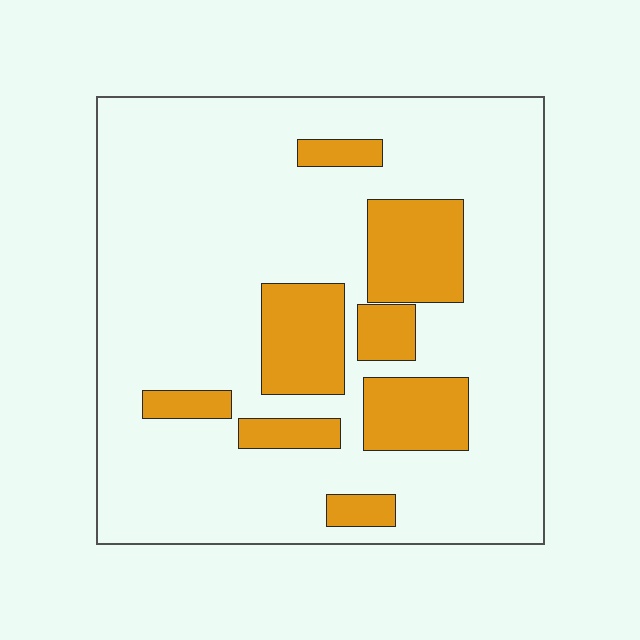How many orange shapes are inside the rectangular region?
8.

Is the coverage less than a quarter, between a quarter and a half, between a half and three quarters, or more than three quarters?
Less than a quarter.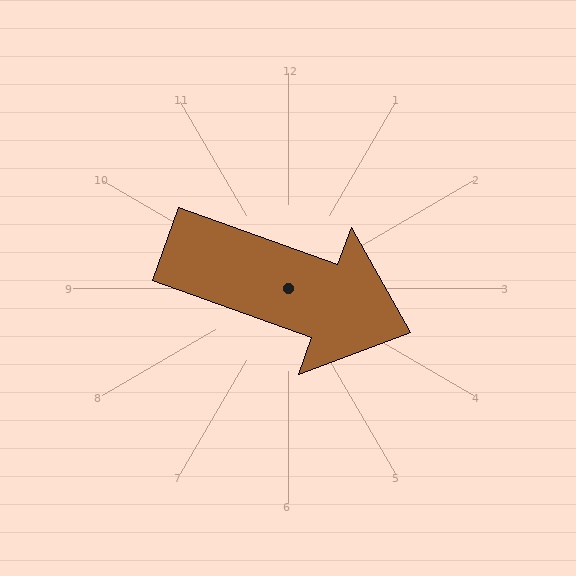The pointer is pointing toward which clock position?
Roughly 4 o'clock.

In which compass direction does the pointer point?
East.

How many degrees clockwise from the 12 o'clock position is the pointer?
Approximately 110 degrees.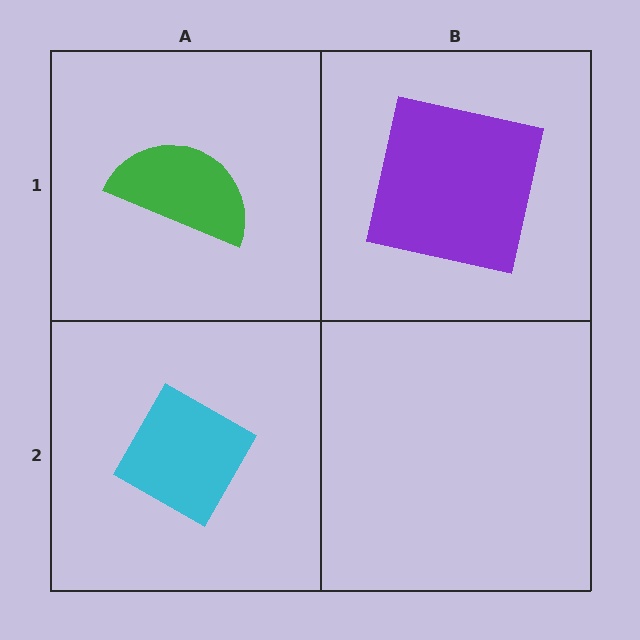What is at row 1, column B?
A purple square.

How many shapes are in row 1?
2 shapes.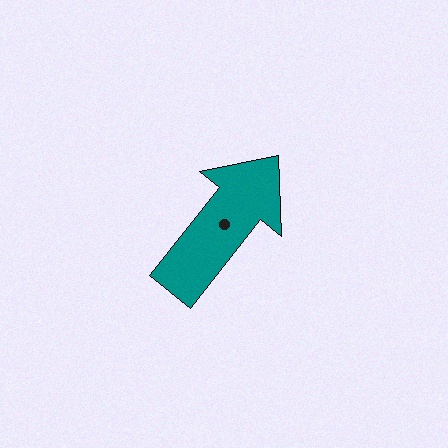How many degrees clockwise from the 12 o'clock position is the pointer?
Approximately 38 degrees.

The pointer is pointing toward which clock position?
Roughly 1 o'clock.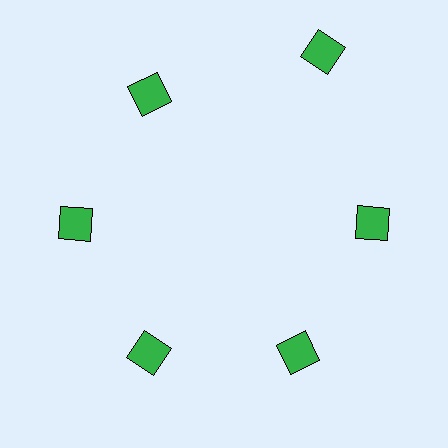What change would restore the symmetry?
The symmetry would be restored by moving it inward, back onto the ring so that all 6 squares sit at equal angles and equal distance from the center.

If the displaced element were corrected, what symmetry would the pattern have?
It would have 6-fold rotational symmetry — the pattern would map onto itself every 60 degrees.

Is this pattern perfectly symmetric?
No. The 6 green squares are arranged in a ring, but one element near the 1 o'clock position is pushed outward from the center, breaking the 6-fold rotational symmetry.